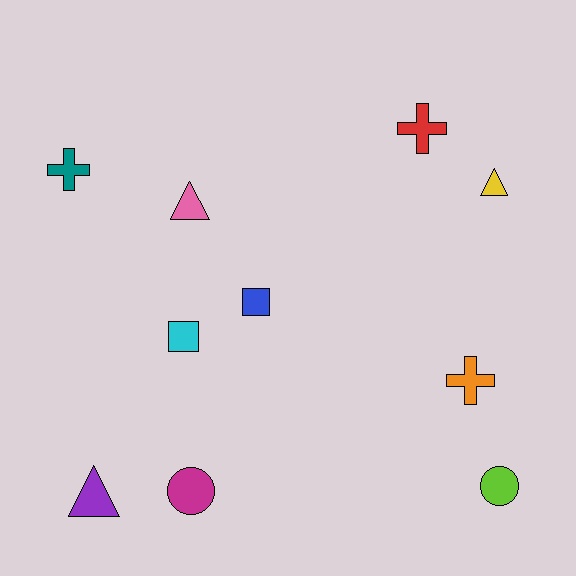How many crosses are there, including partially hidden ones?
There are 3 crosses.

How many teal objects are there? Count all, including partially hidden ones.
There is 1 teal object.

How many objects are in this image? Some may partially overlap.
There are 10 objects.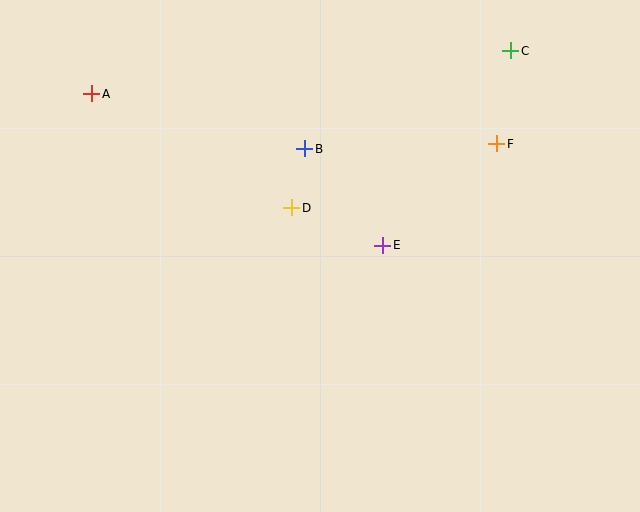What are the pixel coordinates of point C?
Point C is at (511, 51).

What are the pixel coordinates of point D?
Point D is at (292, 208).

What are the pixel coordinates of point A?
Point A is at (92, 94).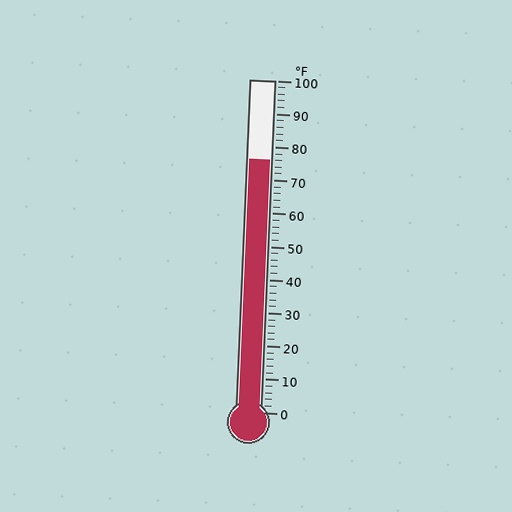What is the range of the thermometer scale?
The thermometer scale ranges from 0°F to 100°F.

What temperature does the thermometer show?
The thermometer shows approximately 76°F.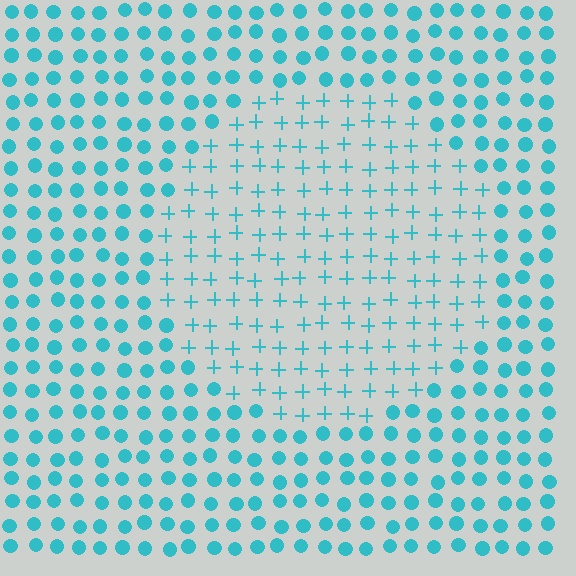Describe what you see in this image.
The image is filled with small cyan elements arranged in a uniform grid. A circle-shaped region contains plus signs, while the surrounding area contains circles. The boundary is defined purely by the change in element shape.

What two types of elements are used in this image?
The image uses plus signs inside the circle region and circles outside it.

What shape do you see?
I see a circle.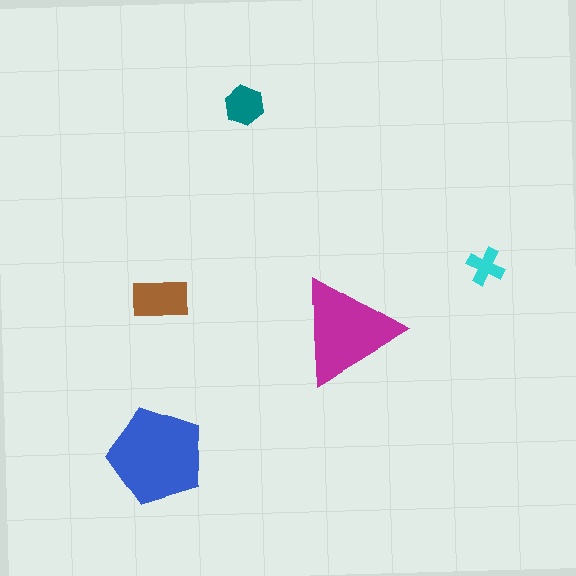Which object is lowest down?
The blue pentagon is bottommost.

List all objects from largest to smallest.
The blue pentagon, the magenta triangle, the brown rectangle, the teal hexagon, the cyan cross.